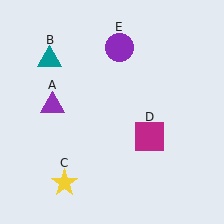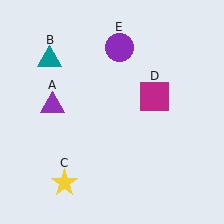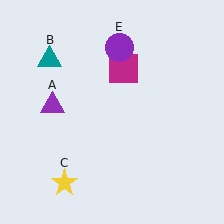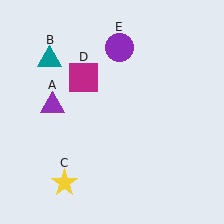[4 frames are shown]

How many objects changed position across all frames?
1 object changed position: magenta square (object D).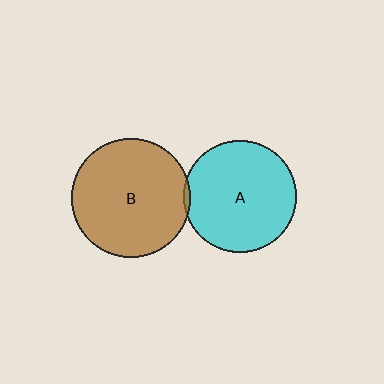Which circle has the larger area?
Circle B (brown).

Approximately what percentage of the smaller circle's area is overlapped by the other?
Approximately 5%.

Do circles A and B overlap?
Yes.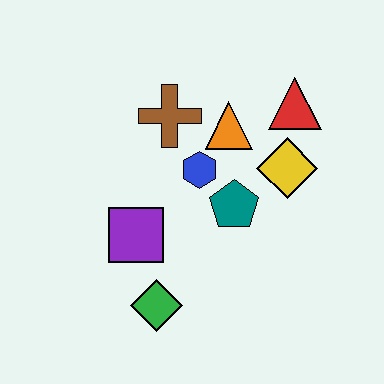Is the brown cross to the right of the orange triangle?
No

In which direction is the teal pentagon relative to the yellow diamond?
The teal pentagon is to the left of the yellow diamond.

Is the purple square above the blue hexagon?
No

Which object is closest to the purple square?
The green diamond is closest to the purple square.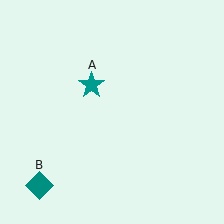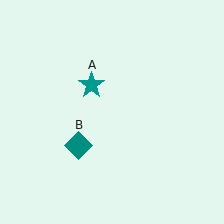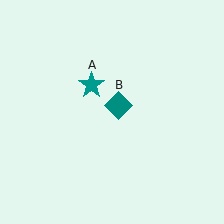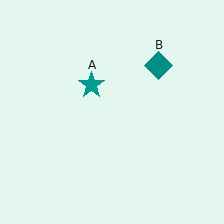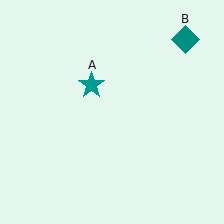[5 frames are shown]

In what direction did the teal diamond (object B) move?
The teal diamond (object B) moved up and to the right.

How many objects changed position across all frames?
1 object changed position: teal diamond (object B).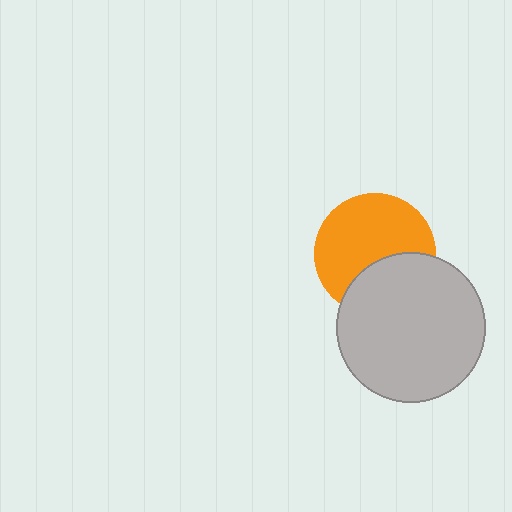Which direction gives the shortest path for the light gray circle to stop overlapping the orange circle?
Moving down gives the shortest separation.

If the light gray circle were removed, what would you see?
You would see the complete orange circle.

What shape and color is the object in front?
The object in front is a light gray circle.